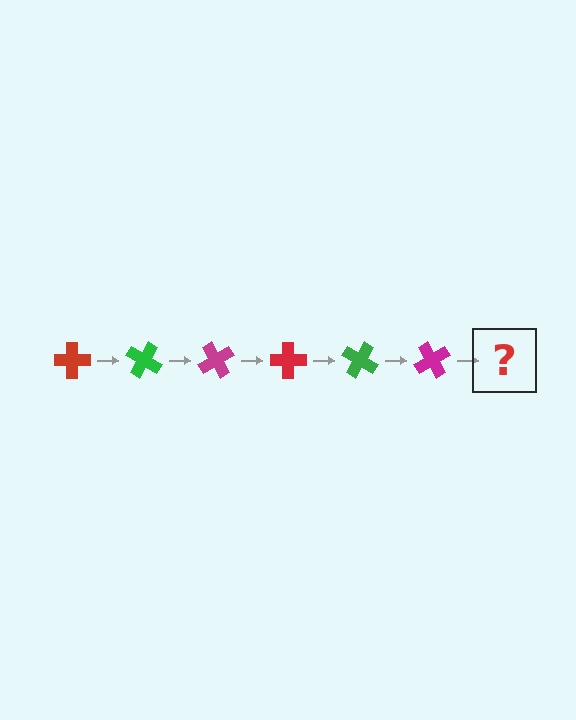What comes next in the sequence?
The next element should be a red cross, rotated 180 degrees from the start.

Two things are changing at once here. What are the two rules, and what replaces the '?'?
The two rules are that it rotates 30 degrees each step and the color cycles through red, green, and magenta. The '?' should be a red cross, rotated 180 degrees from the start.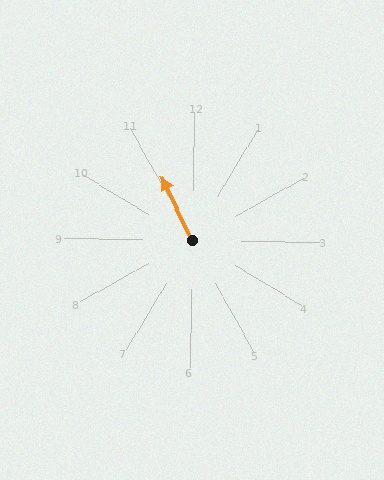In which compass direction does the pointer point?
Northwest.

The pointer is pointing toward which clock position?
Roughly 11 o'clock.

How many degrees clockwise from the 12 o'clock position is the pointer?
Approximately 334 degrees.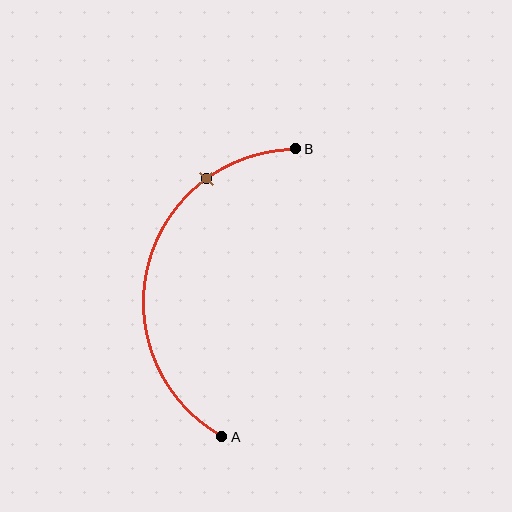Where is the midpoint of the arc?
The arc midpoint is the point on the curve farthest from the straight line joining A and B. It sits to the left of that line.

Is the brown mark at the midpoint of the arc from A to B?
No. The brown mark lies on the arc but is closer to endpoint B. The arc midpoint would be at the point on the curve equidistant along the arc from both A and B.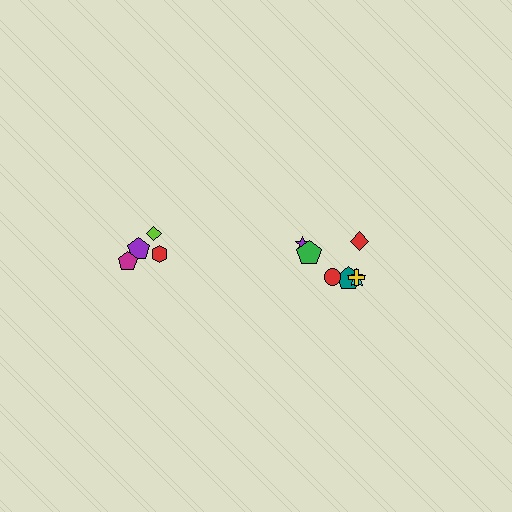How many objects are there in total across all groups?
There are 11 objects.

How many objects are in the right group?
There are 7 objects.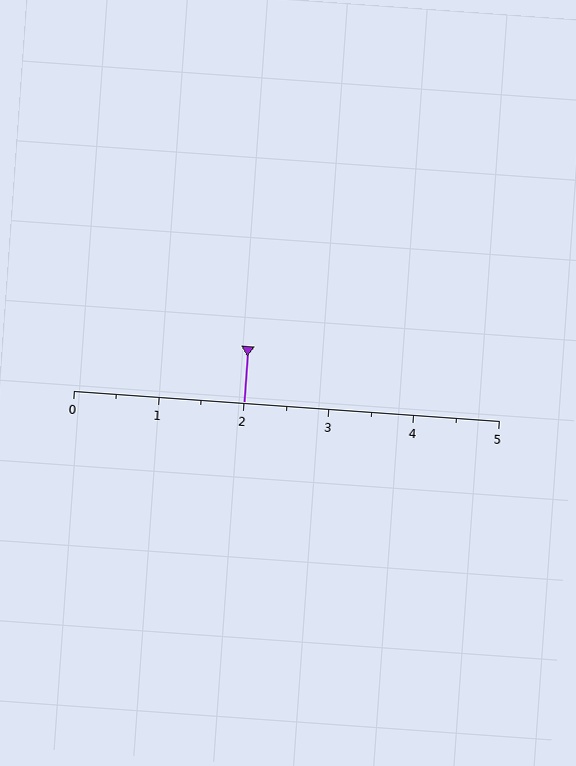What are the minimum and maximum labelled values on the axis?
The axis runs from 0 to 5.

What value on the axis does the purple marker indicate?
The marker indicates approximately 2.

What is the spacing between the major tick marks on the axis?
The major ticks are spaced 1 apart.